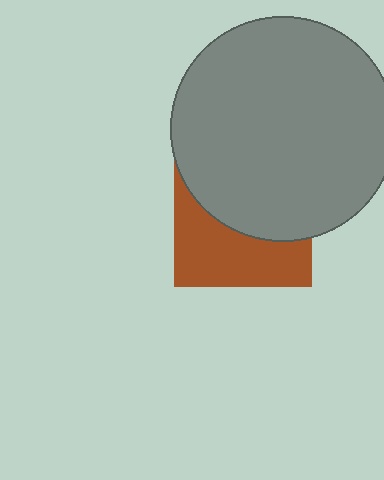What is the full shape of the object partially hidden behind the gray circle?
The partially hidden object is a brown square.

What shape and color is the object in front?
The object in front is a gray circle.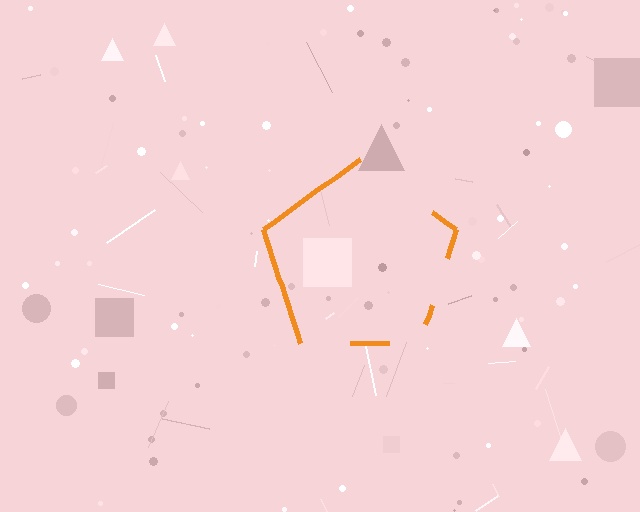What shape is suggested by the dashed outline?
The dashed outline suggests a pentagon.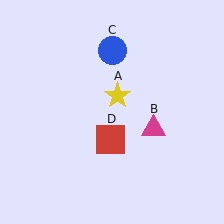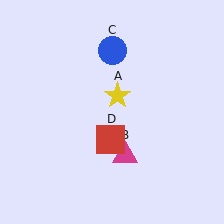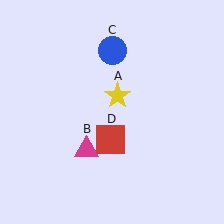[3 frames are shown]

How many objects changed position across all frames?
1 object changed position: magenta triangle (object B).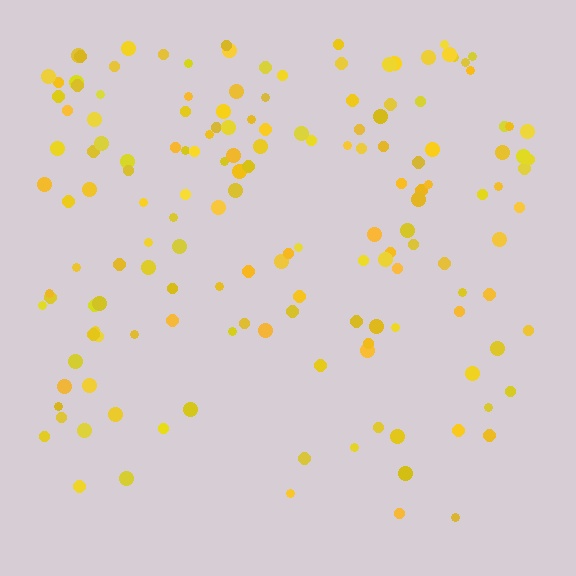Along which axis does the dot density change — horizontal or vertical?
Vertical.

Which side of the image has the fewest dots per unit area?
The bottom.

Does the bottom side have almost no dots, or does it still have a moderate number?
Still a moderate number, just noticeably fewer than the top.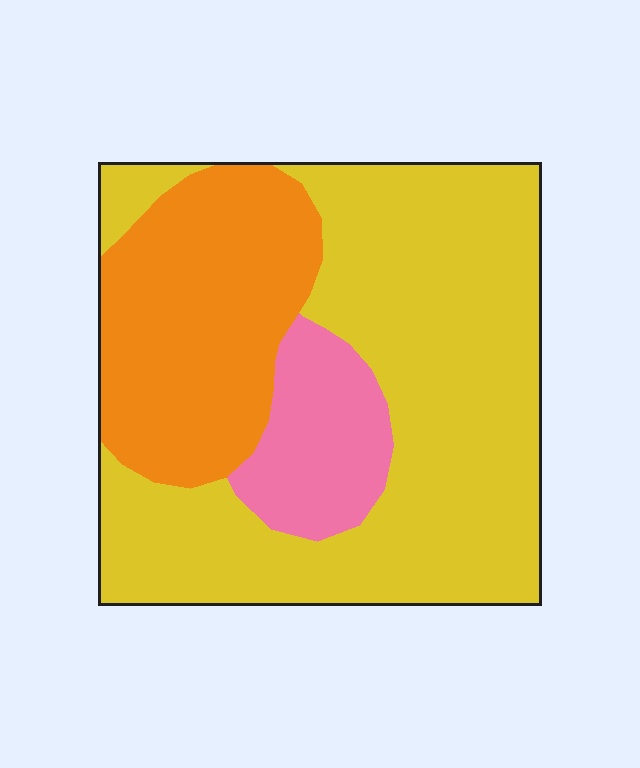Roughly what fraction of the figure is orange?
Orange takes up about one quarter (1/4) of the figure.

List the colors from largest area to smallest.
From largest to smallest: yellow, orange, pink.